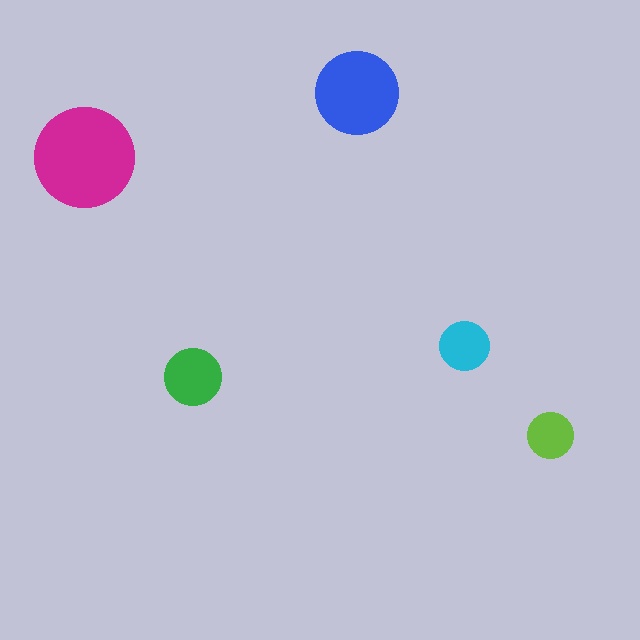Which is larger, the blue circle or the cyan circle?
The blue one.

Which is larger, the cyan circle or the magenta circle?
The magenta one.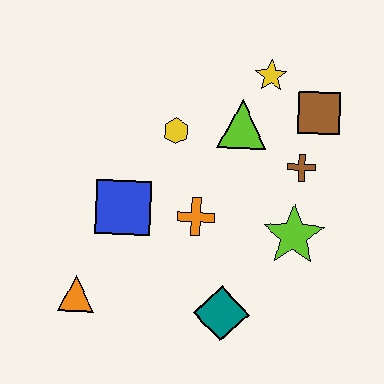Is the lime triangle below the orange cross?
No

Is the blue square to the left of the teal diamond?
Yes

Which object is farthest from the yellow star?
The orange triangle is farthest from the yellow star.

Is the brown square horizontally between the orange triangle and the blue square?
No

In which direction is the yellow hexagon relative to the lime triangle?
The yellow hexagon is to the left of the lime triangle.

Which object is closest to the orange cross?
The blue square is closest to the orange cross.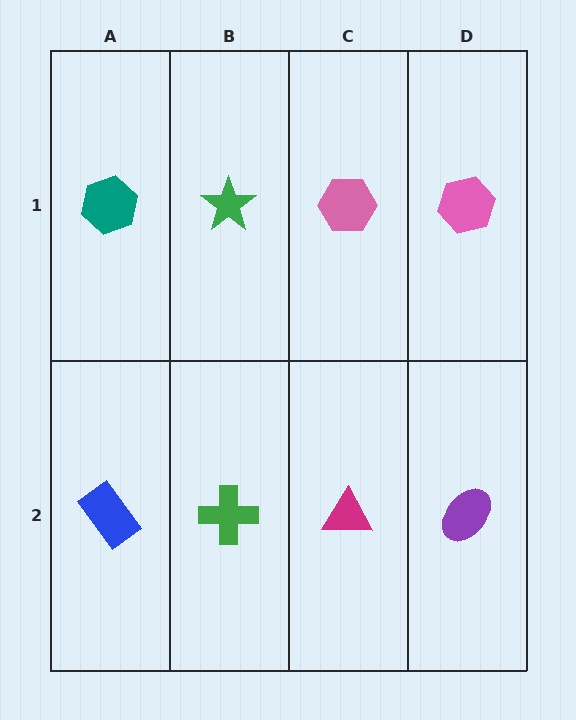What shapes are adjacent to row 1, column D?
A purple ellipse (row 2, column D), a pink hexagon (row 1, column C).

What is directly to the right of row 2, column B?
A magenta triangle.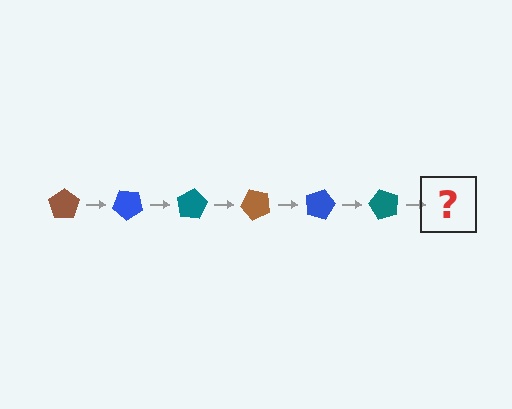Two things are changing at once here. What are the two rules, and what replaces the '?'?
The two rules are that it rotates 40 degrees each step and the color cycles through brown, blue, and teal. The '?' should be a brown pentagon, rotated 240 degrees from the start.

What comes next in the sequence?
The next element should be a brown pentagon, rotated 240 degrees from the start.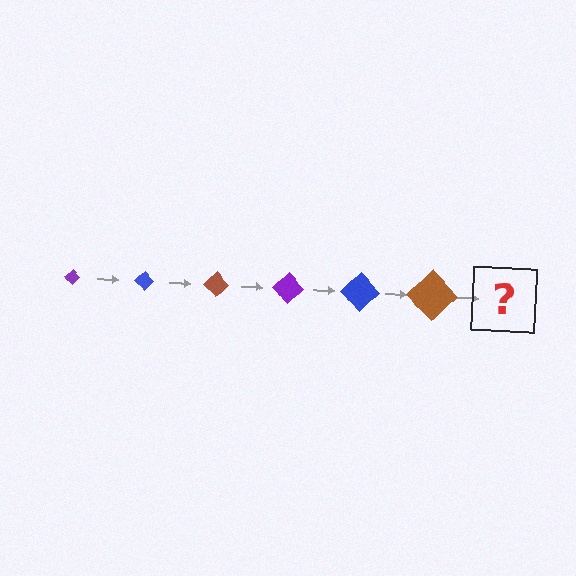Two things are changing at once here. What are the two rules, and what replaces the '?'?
The two rules are that the diamond grows larger each step and the color cycles through purple, blue, and brown. The '?' should be a purple diamond, larger than the previous one.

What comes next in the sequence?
The next element should be a purple diamond, larger than the previous one.